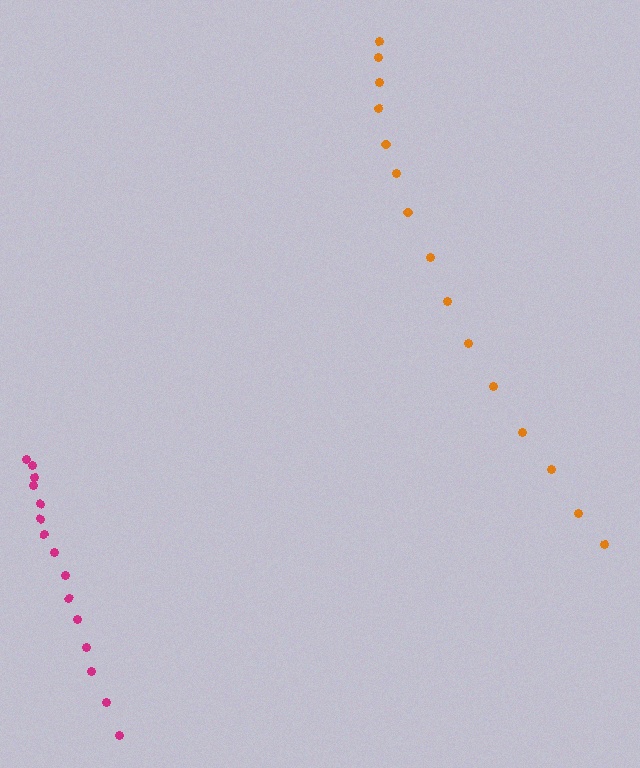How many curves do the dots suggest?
There are 2 distinct paths.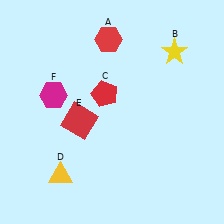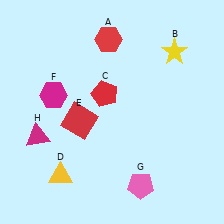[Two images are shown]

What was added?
A pink pentagon (G), a magenta triangle (H) were added in Image 2.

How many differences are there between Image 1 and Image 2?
There are 2 differences between the two images.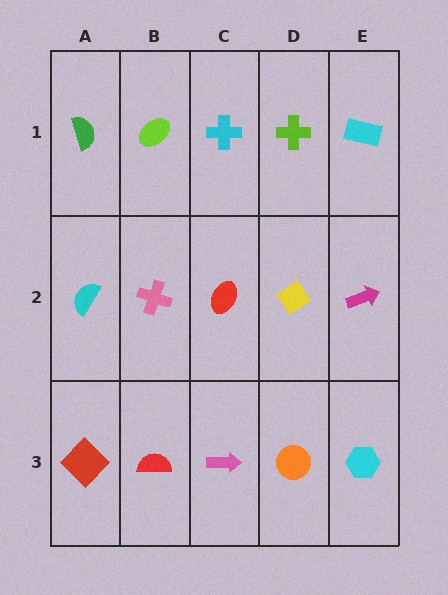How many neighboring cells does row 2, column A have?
3.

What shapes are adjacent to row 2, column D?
A lime cross (row 1, column D), an orange circle (row 3, column D), a red ellipse (row 2, column C), a magenta arrow (row 2, column E).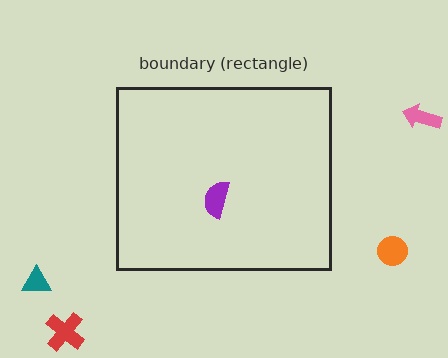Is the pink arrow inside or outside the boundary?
Outside.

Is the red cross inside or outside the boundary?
Outside.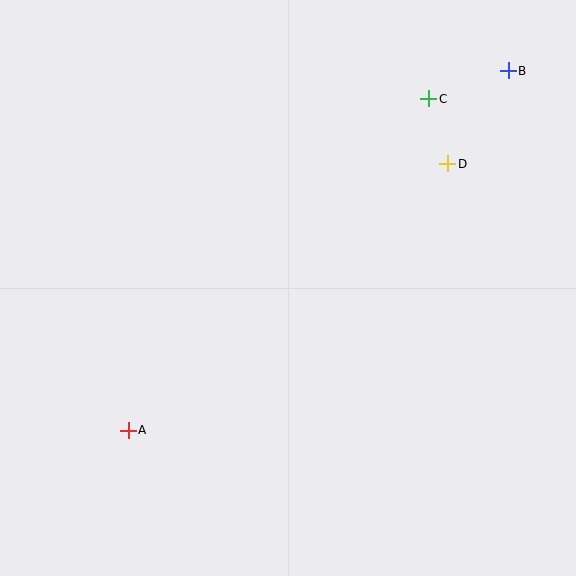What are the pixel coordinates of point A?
Point A is at (128, 430).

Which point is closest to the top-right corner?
Point B is closest to the top-right corner.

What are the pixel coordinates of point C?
Point C is at (429, 99).